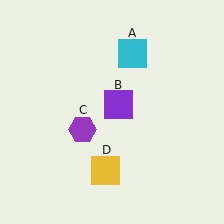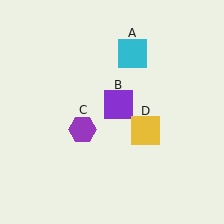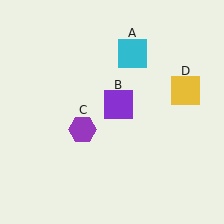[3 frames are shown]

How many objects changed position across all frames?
1 object changed position: yellow square (object D).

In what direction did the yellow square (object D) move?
The yellow square (object D) moved up and to the right.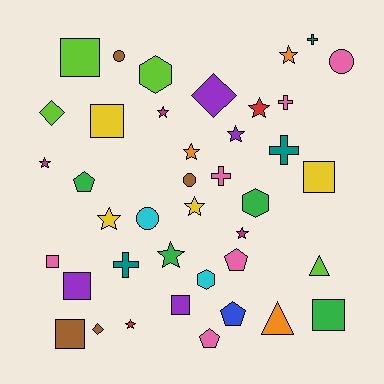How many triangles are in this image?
There are 2 triangles.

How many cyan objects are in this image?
There are 2 cyan objects.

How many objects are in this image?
There are 40 objects.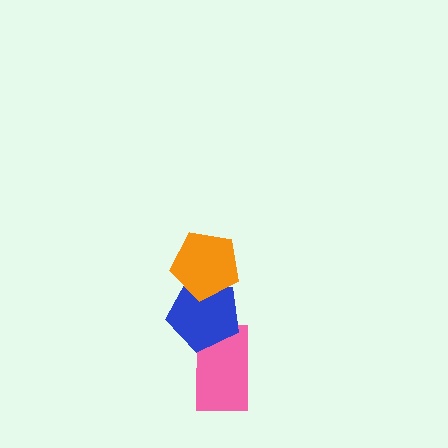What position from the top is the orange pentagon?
The orange pentagon is 1st from the top.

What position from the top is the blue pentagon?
The blue pentagon is 2nd from the top.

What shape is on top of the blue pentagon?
The orange pentagon is on top of the blue pentagon.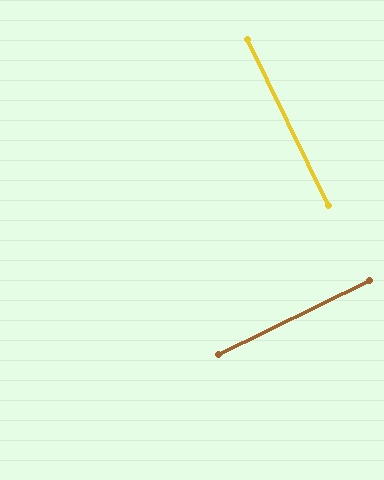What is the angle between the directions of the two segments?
Approximately 90 degrees.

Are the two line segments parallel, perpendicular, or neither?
Perpendicular — they meet at approximately 90°.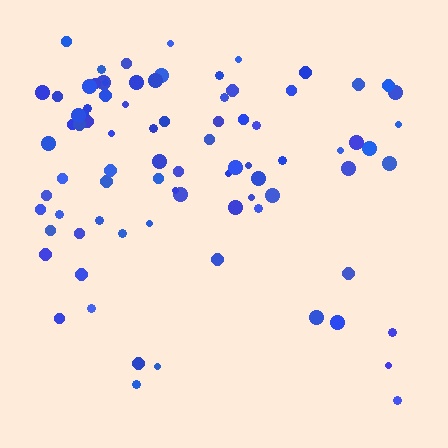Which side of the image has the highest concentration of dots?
The top.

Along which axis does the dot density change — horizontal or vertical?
Vertical.